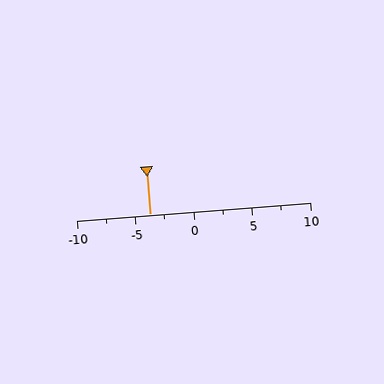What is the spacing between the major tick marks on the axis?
The major ticks are spaced 5 apart.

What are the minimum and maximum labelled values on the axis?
The axis runs from -10 to 10.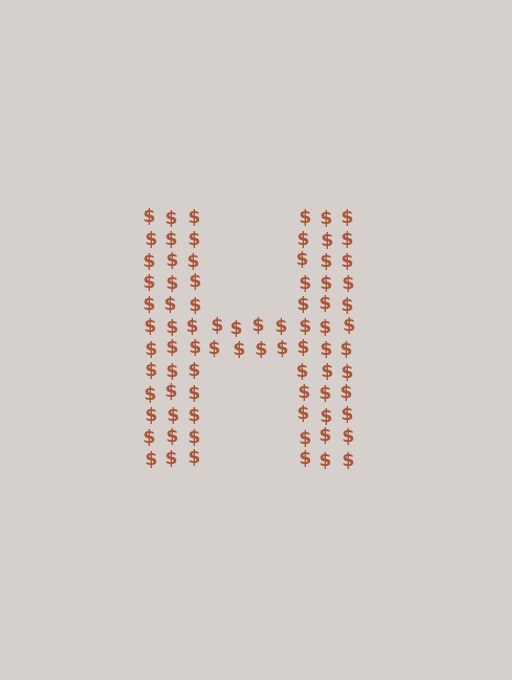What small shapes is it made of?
It is made of small dollar signs.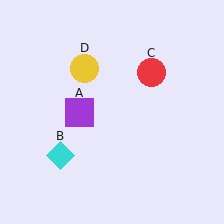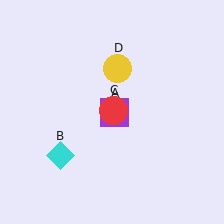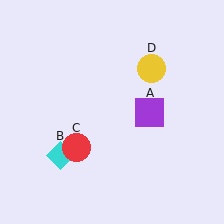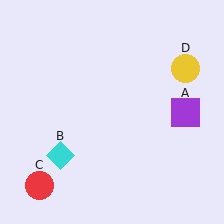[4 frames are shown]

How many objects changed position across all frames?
3 objects changed position: purple square (object A), red circle (object C), yellow circle (object D).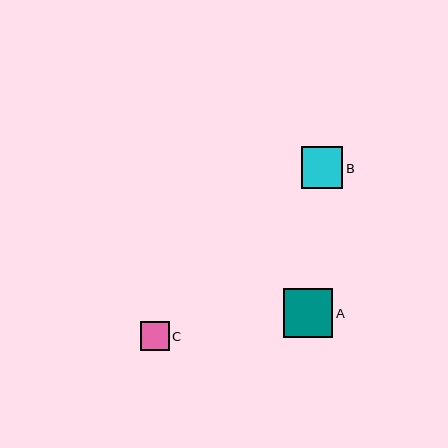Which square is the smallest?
Square C is the smallest with a size of approximately 29 pixels.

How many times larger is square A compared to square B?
Square A is approximately 1.2 times the size of square B.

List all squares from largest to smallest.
From largest to smallest: A, B, C.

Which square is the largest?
Square A is the largest with a size of approximately 49 pixels.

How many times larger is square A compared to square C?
Square A is approximately 1.7 times the size of square C.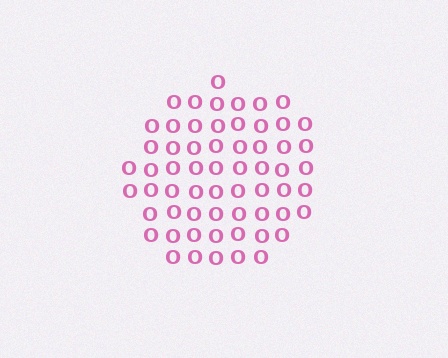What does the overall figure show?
The overall figure shows a circle.